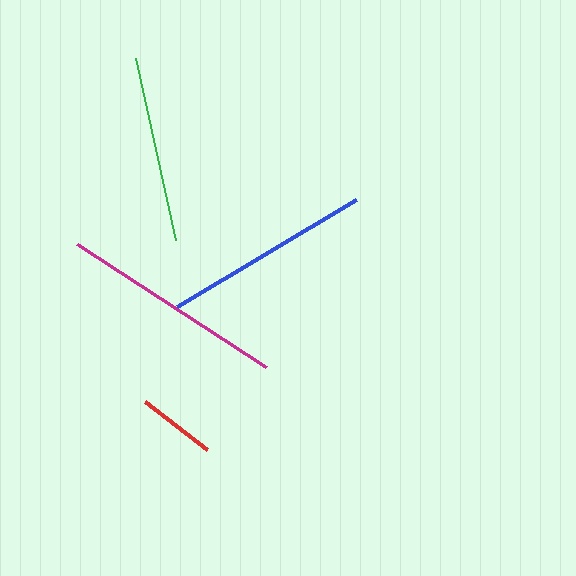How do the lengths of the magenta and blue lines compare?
The magenta and blue lines are approximately the same length.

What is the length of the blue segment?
The blue segment is approximately 208 pixels long.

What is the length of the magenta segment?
The magenta segment is approximately 225 pixels long.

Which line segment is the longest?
The magenta line is the longest at approximately 225 pixels.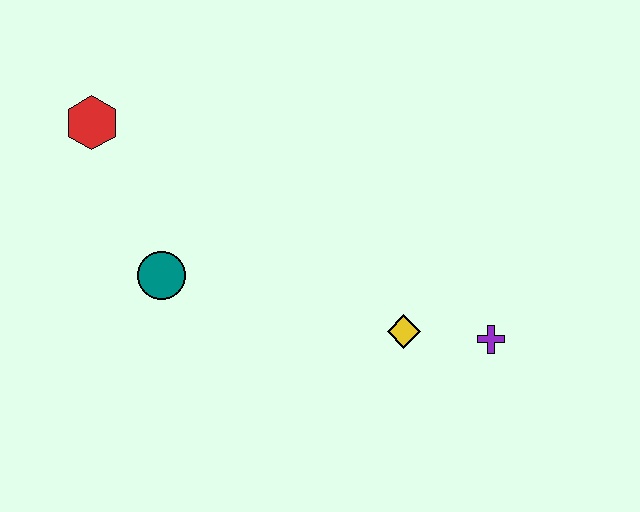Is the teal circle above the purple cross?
Yes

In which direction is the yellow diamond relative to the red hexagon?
The yellow diamond is to the right of the red hexagon.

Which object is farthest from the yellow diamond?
The red hexagon is farthest from the yellow diamond.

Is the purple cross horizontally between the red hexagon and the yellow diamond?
No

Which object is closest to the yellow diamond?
The purple cross is closest to the yellow diamond.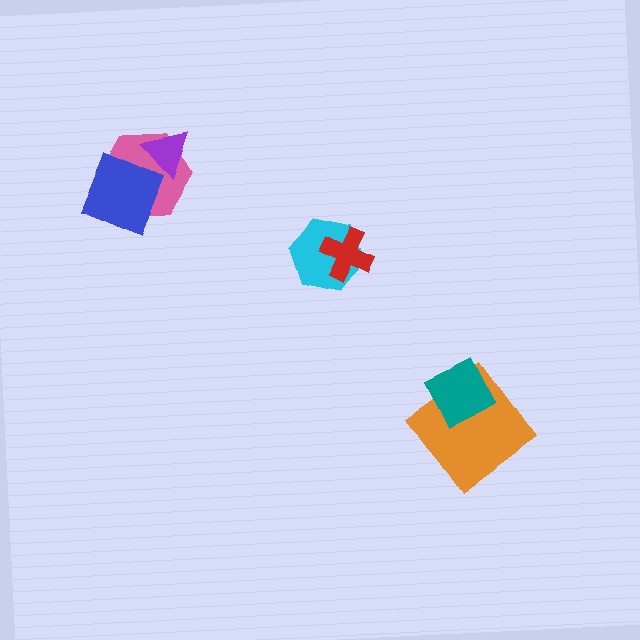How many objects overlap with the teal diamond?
1 object overlaps with the teal diamond.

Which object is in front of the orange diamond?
The teal diamond is in front of the orange diamond.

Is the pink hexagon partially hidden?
Yes, it is partially covered by another shape.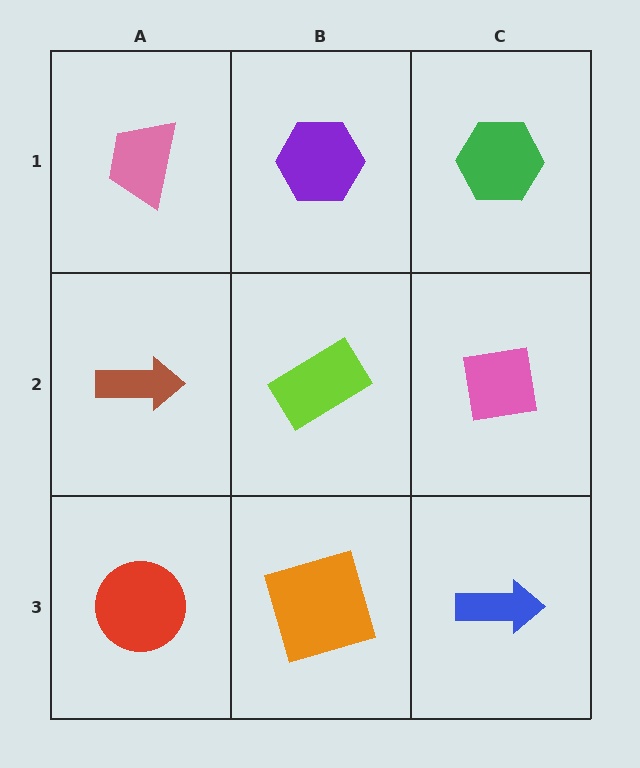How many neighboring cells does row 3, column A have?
2.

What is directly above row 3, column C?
A pink square.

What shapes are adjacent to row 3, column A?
A brown arrow (row 2, column A), an orange square (row 3, column B).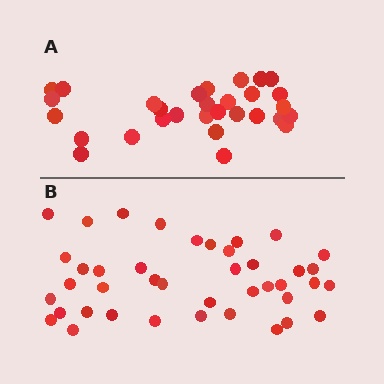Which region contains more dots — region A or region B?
Region B (the bottom region) has more dots.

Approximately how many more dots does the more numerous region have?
Region B has roughly 12 or so more dots than region A.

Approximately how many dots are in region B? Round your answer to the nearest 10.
About 40 dots. (The exact count is 41, which rounds to 40.)